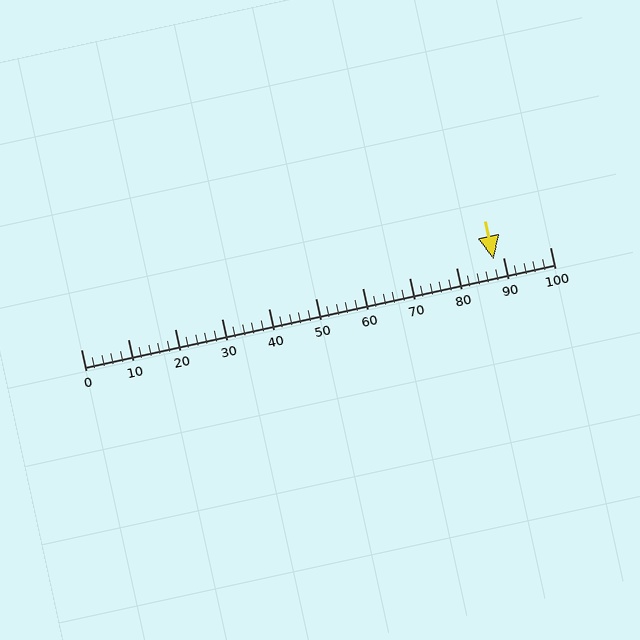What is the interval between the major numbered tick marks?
The major tick marks are spaced 10 units apart.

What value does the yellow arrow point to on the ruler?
The yellow arrow points to approximately 88.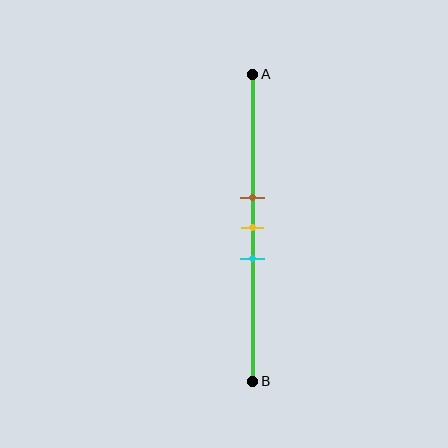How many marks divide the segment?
There are 3 marks dividing the segment.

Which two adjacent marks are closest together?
The brown and yellow marks are the closest adjacent pair.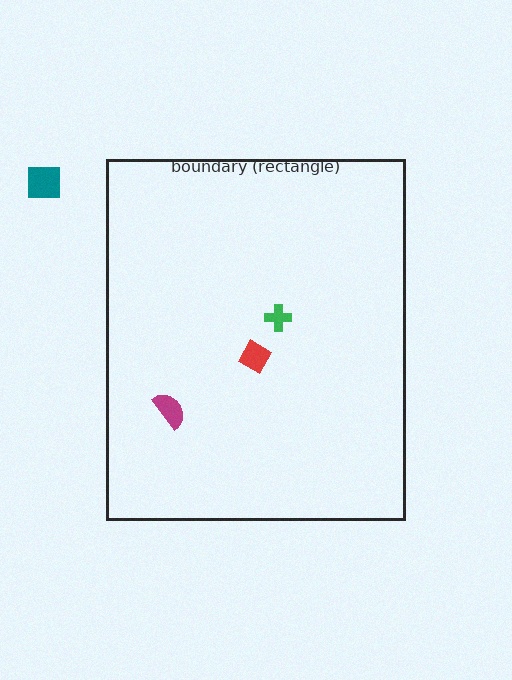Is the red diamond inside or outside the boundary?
Inside.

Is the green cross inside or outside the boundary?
Inside.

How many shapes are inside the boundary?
3 inside, 1 outside.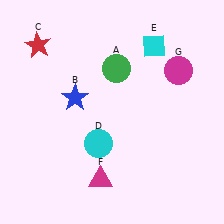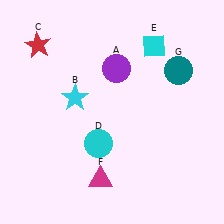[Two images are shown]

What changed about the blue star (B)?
In Image 1, B is blue. In Image 2, it changed to cyan.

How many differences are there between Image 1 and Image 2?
There are 3 differences between the two images.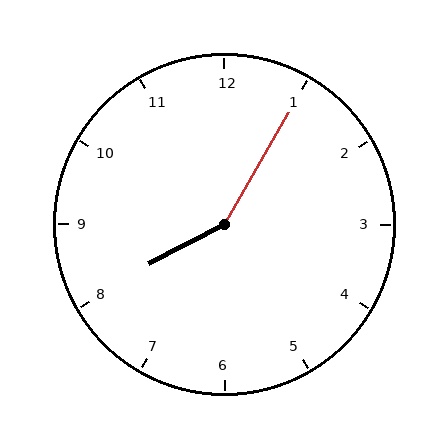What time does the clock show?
8:05.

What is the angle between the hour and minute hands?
Approximately 148 degrees.